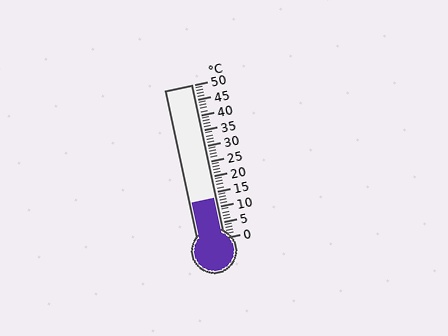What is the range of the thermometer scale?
The thermometer scale ranges from 0°C to 50°C.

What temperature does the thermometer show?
The thermometer shows approximately 13°C.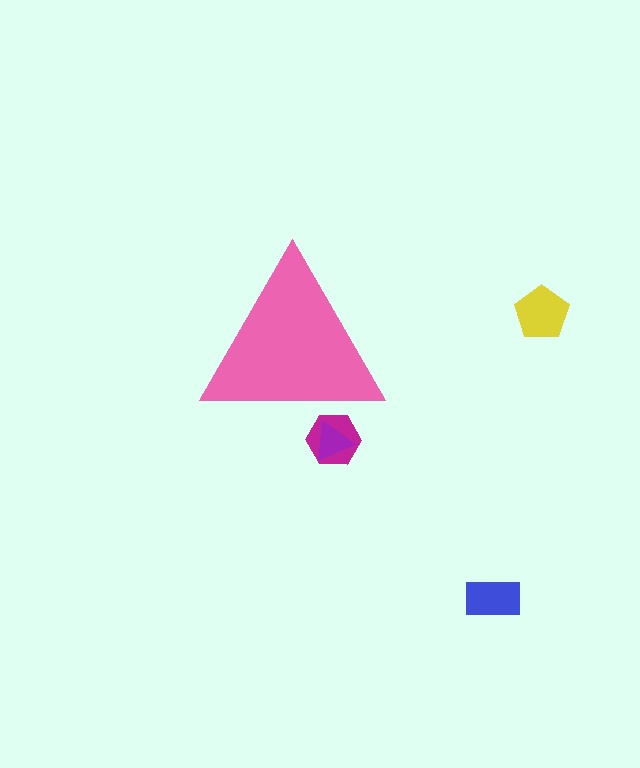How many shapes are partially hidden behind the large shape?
2 shapes are partially hidden.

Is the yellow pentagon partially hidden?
No, the yellow pentagon is fully visible.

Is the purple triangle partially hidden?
Yes, the purple triangle is partially hidden behind the pink triangle.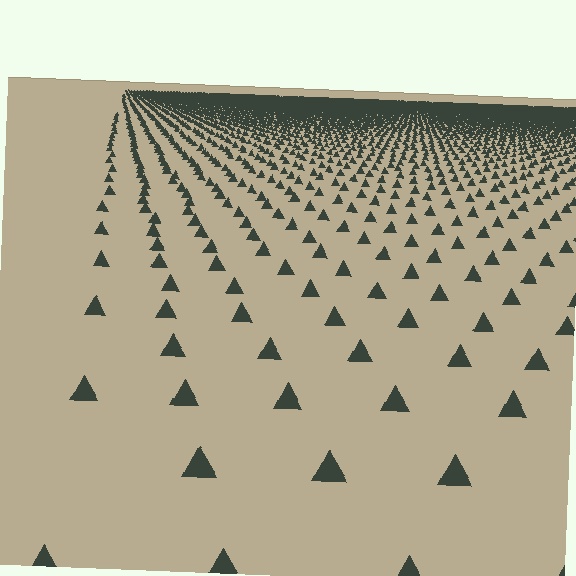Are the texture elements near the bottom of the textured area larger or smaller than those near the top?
Larger. Near the bottom, elements are closer to the viewer and appear at a bigger on-screen size.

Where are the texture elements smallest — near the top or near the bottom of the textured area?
Near the top.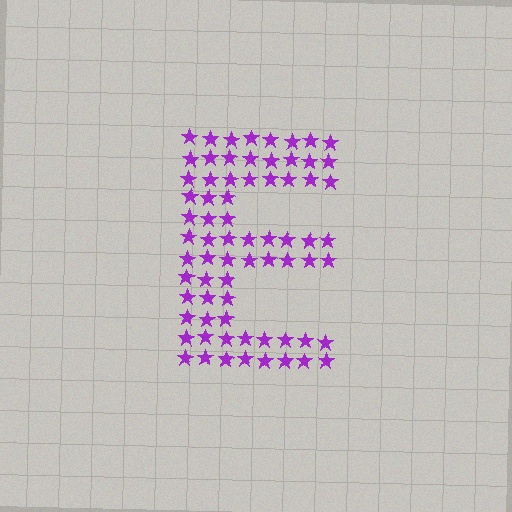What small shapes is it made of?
It is made of small stars.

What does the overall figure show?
The overall figure shows the letter E.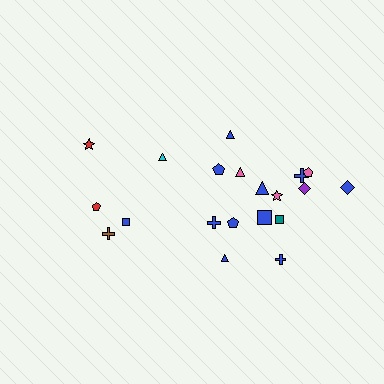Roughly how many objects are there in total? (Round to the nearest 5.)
Roughly 20 objects in total.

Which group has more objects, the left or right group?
The right group.